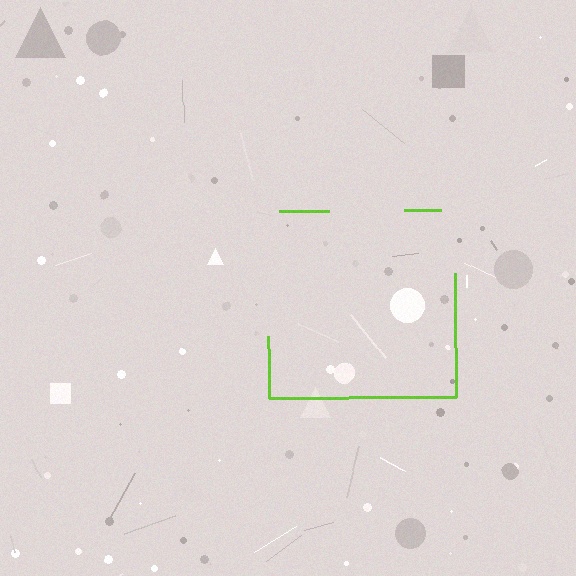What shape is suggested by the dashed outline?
The dashed outline suggests a square.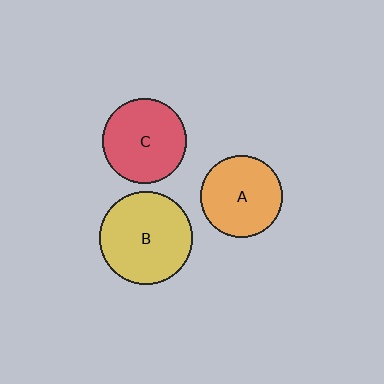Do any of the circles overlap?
No, none of the circles overlap.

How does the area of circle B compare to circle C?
Approximately 1.2 times.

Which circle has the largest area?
Circle B (yellow).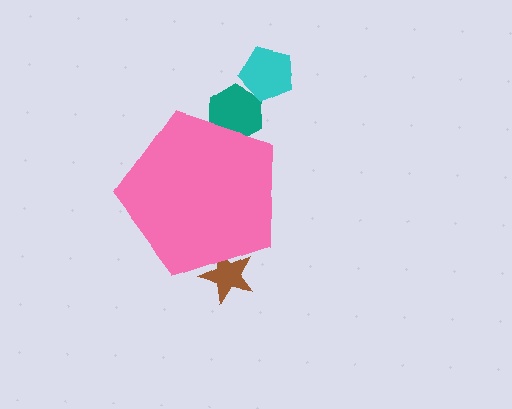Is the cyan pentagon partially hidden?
No, the cyan pentagon is fully visible.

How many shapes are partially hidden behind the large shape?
2 shapes are partially hidden.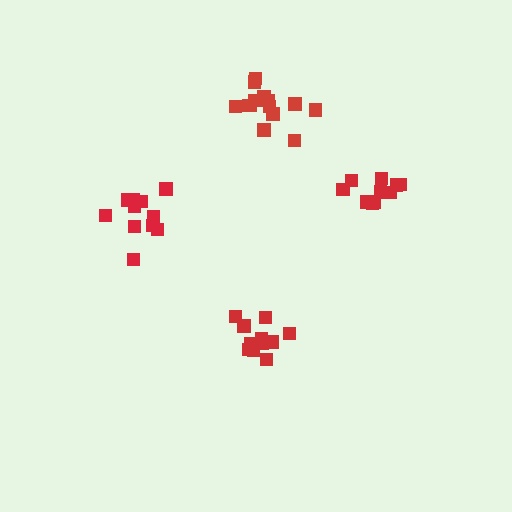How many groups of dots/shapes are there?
There are 4 groups.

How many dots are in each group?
Group 1: 10 dots, Group 2: 14 dots, Group 3: 11 dots, Group 4: 12 dots (47 total).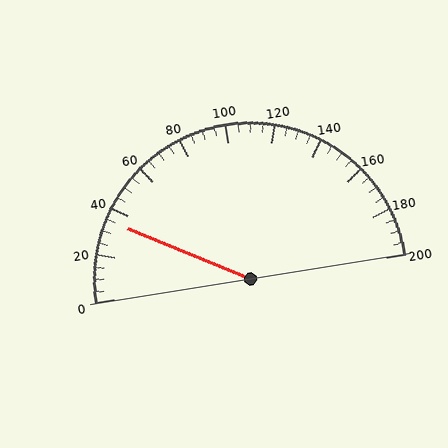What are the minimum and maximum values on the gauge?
The gauge ranges from 0 to 200.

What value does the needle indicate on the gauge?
The needle indicates approximately 35.